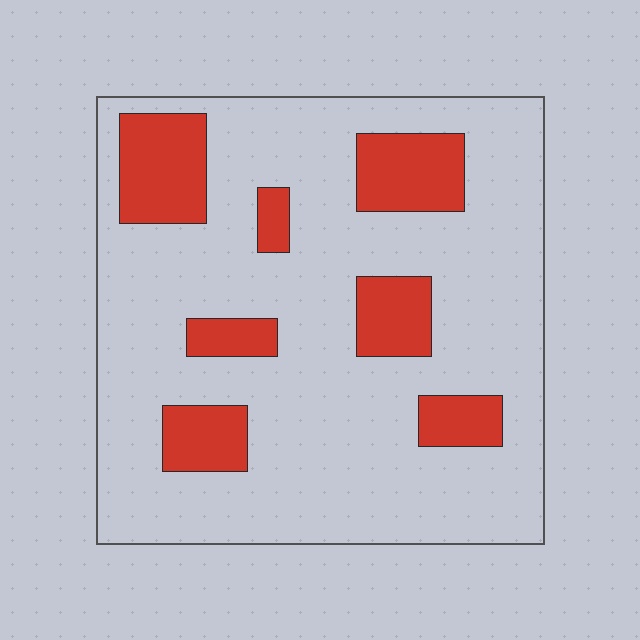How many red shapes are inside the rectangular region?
7.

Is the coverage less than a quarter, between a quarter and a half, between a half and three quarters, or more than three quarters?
Less than a quarter.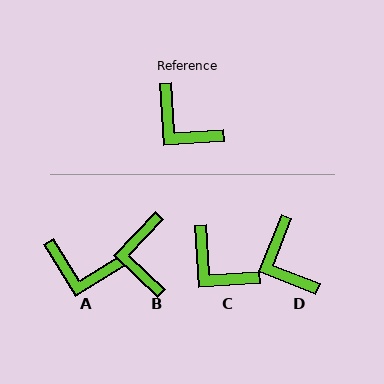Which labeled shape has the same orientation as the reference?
C.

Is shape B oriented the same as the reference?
No, it is off by about 47 degrees.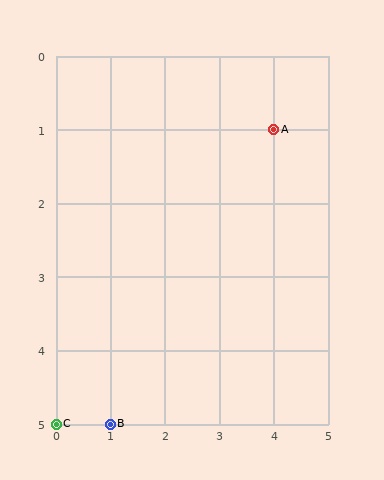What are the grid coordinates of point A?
Point A is at grid coordinates (4, 1).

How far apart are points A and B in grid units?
Points A and B are 3 columns and 4 rows apart (about 5.0 grid units diagonally).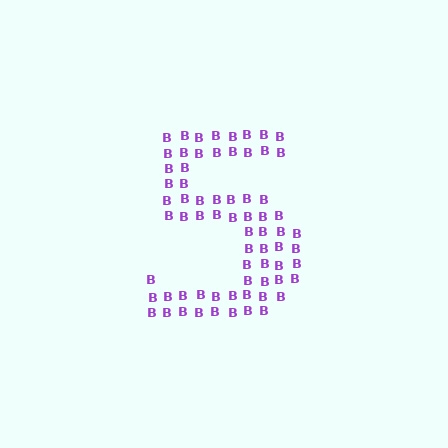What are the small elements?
The small elements are letter B's.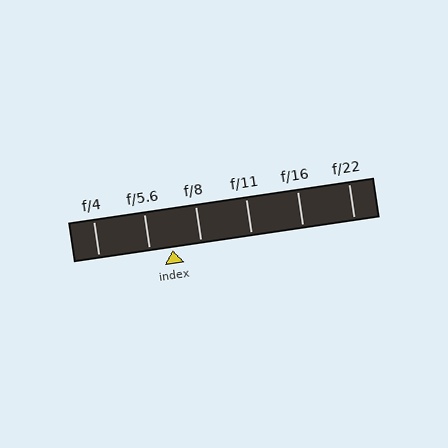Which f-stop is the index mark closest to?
The index mark is closest to f/5.6.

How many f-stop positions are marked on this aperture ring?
There are 6 f-stop positions marked.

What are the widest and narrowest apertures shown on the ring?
The widest aperture shown is f/4 and the narrowest is f/22.